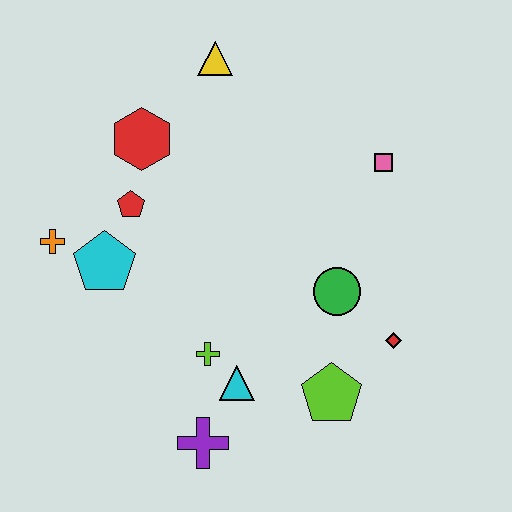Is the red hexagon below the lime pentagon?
No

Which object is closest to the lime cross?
The cyan triangle is closest to the lime cross.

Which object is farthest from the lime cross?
The yellow triangle is farthest from the lime cross.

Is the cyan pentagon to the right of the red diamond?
No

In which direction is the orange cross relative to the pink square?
The orange cross is to the left of the pink square.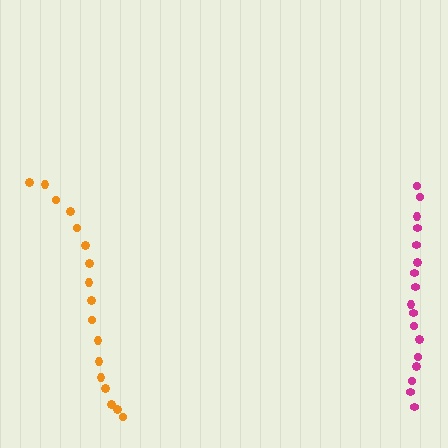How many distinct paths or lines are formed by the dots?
There are 2 distinct paths.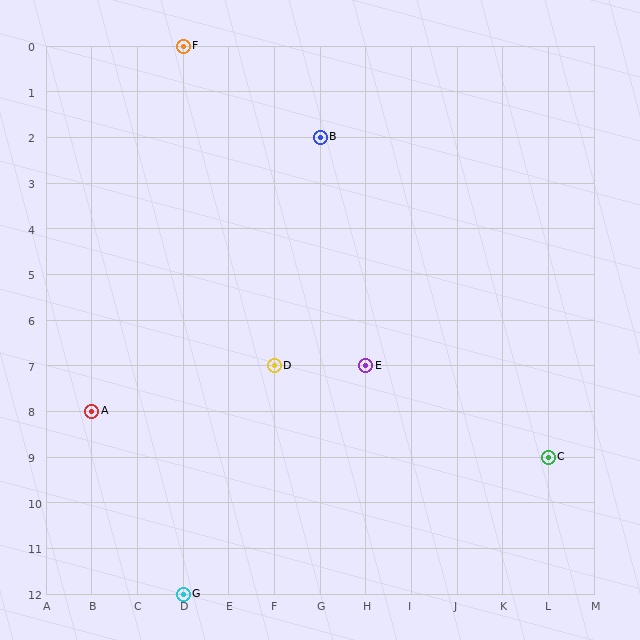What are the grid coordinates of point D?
Point D is at grid coordinates (F, 7).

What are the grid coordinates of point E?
Point E is at grid coordinates (H, 7).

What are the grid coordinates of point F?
Point F is at grid coordinates (D, 0).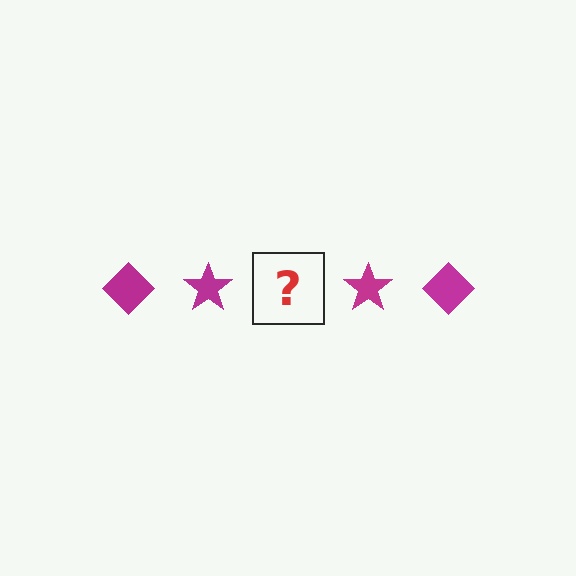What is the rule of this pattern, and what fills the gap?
The rule is that the pattern cycles through diamond, star shapes in magenta. The gap should be filled with a magenta diamond.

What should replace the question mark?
The question mark should be replaced with a magenta diamond.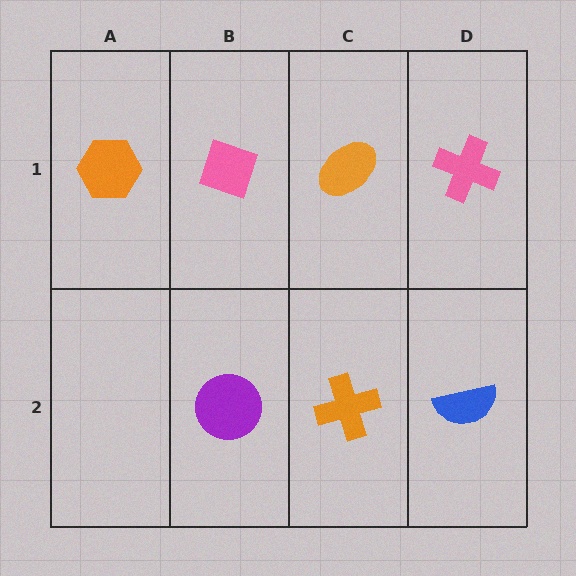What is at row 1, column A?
An orange hexagon.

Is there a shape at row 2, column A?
No, that cell is empty.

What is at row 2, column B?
A purple circle.